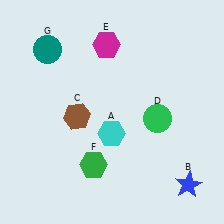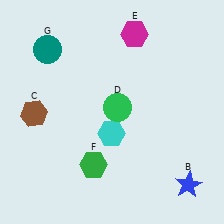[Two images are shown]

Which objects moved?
The objects that moved are: the brown hexagon (C), the green circle (D), the magenta hexagon (E).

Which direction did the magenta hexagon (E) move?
The magenta hexagon (E) moved right.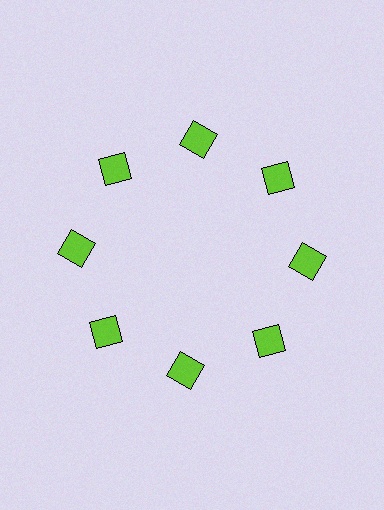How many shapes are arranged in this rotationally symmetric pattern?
There are 8 shapes, arranged in 8 groups of 1.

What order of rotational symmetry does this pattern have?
This pattern has 8-fold rotational symmetry.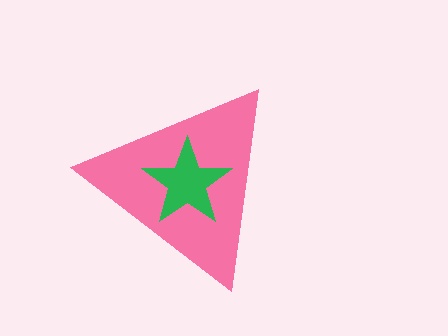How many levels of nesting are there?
2.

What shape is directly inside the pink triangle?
The green star.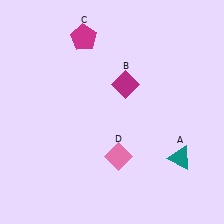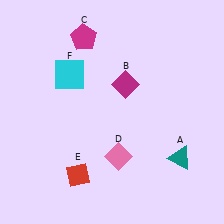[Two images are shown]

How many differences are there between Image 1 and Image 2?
There are 2 differences between the two images.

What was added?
A red diamond (E), a cyan square (F) were added in Image 2.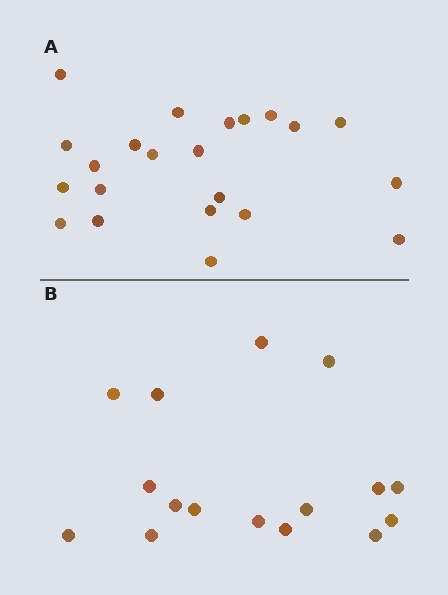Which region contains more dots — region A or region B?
Region A (the top region) has more dots.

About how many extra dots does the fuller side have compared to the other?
Region A has about 6 more dots than region B.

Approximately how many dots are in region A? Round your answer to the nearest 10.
About 20 dots. (The exact count is 22, which rounds to 20.)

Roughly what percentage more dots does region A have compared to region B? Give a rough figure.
About 40% more.